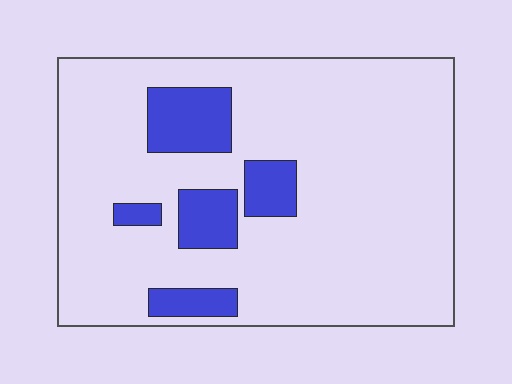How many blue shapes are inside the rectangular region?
5.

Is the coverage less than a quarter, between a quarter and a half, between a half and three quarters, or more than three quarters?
Less than a quarter.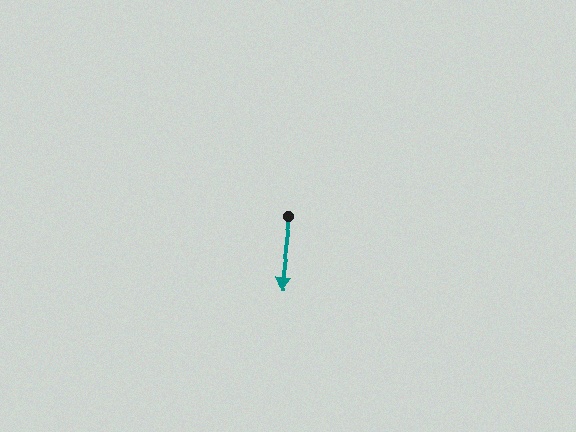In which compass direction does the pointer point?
South.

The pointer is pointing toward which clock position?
Roughly 6 o'clock.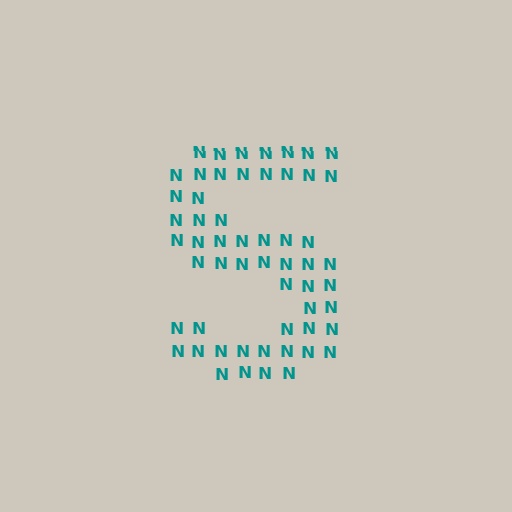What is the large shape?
The large shape is the letter S.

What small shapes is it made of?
It is made of small letter N's.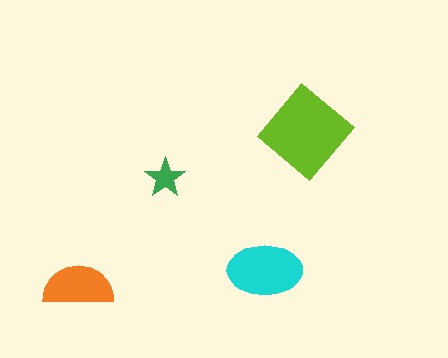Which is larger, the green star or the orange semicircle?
The orange semicircle.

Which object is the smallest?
The green star.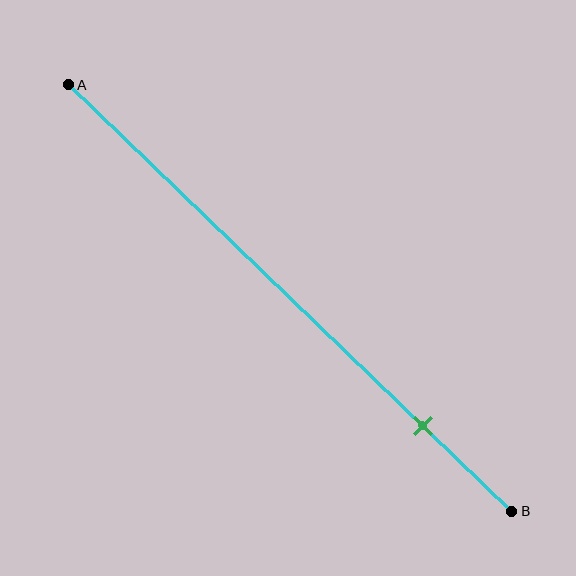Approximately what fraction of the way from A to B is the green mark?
The green mark is approximately 80% of the way from A to B.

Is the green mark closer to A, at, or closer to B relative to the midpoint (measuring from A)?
The green mark is closer to point B than the midpoint of segment AB.